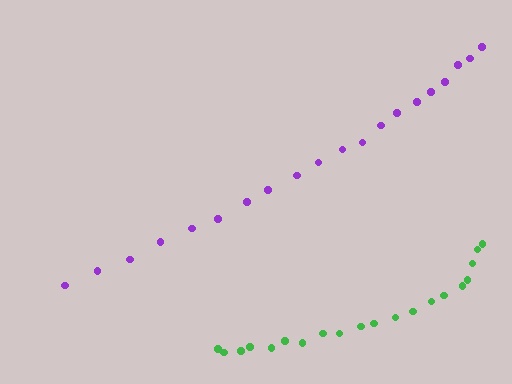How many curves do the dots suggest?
There are 2 distinct paths.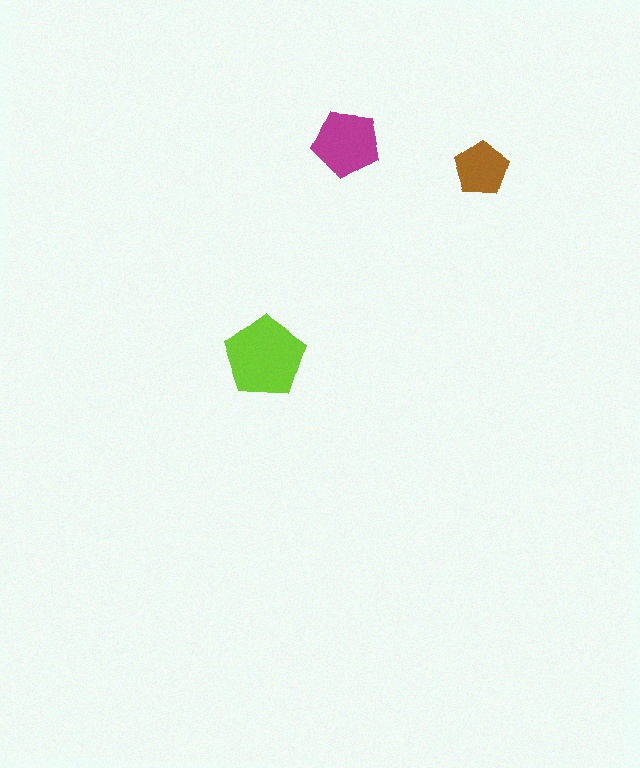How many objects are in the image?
There are 3 objects in the image.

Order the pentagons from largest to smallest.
the lime one, the magenta one, the brown one.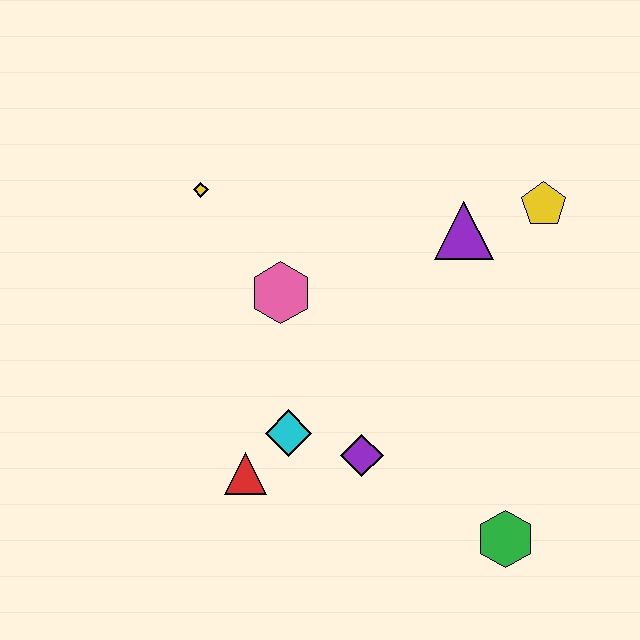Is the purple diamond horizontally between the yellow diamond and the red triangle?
No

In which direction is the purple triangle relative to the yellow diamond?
The purple triangle is to the right of the yellow diamond.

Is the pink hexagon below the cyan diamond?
No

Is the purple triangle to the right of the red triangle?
Yes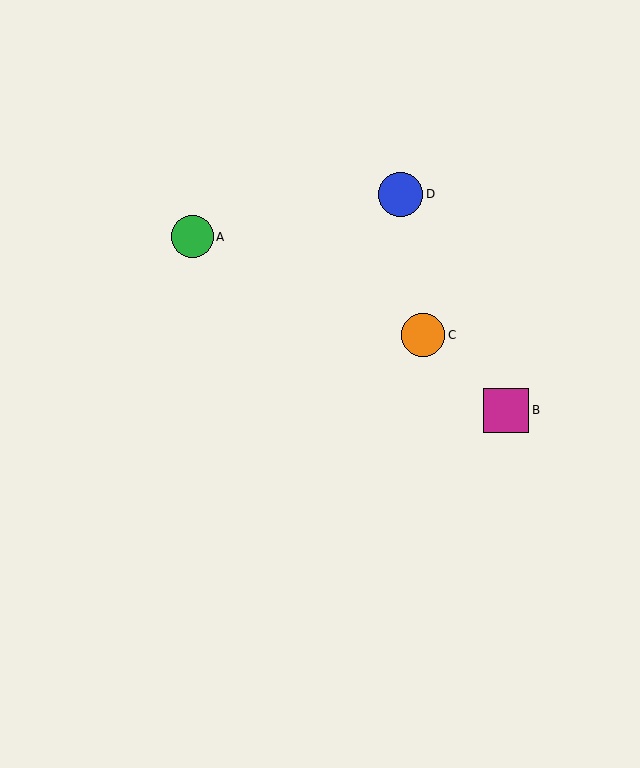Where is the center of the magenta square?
The center of the magenta square is at (506, 411).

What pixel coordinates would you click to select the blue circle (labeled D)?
Click at (401, 194) to select the blue circle D.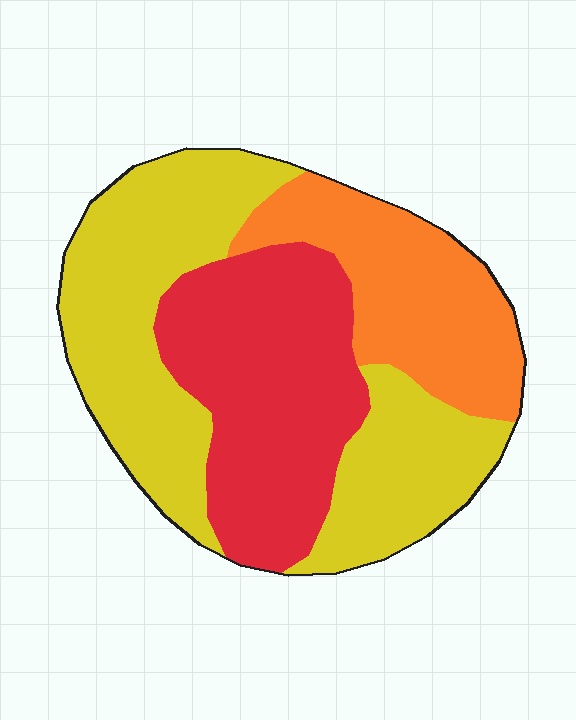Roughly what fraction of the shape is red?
Red takes up about one third (1/3) of the shape.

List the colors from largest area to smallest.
From largest to smallest: yellow, red, orange.